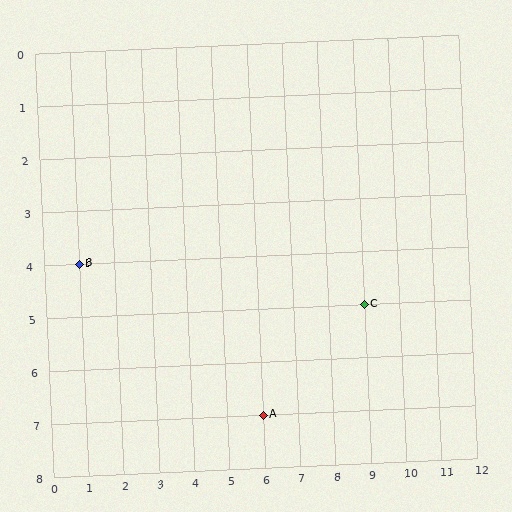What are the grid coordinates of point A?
Point A is at grid coordinates (6, 7).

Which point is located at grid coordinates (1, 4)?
Point B is at (1, 4).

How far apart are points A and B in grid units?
Points A and B are 5 columns and 3 rows apart (about 5.8 grid units diagonally).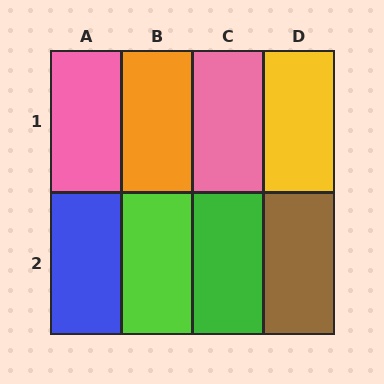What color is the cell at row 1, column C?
Pink.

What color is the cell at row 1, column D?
Yellow.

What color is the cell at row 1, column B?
Orange.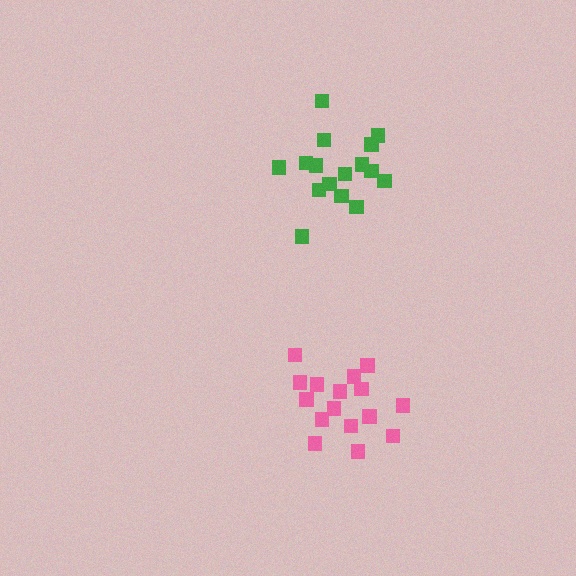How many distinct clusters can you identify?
There are 2 distinct clusters.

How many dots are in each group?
Group 1: 16 dots, Group 2: 16 dots (32 total).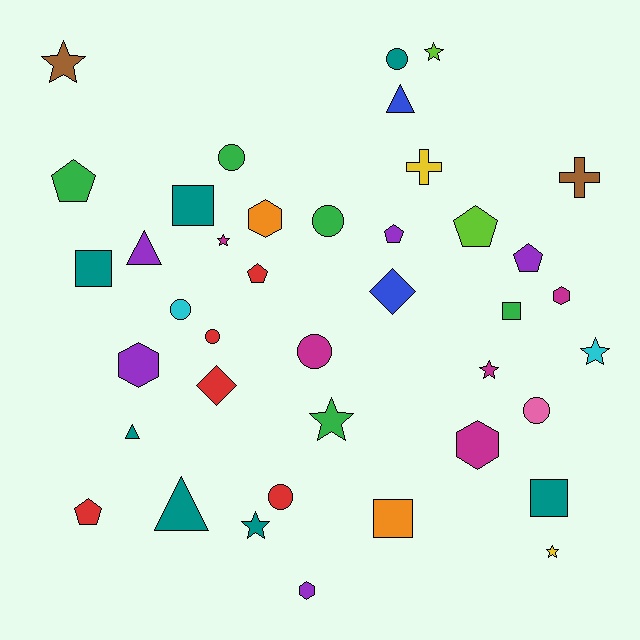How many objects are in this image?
There are 40 objects.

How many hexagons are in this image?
There are 5 hexagons.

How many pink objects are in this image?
There is 1 pink object.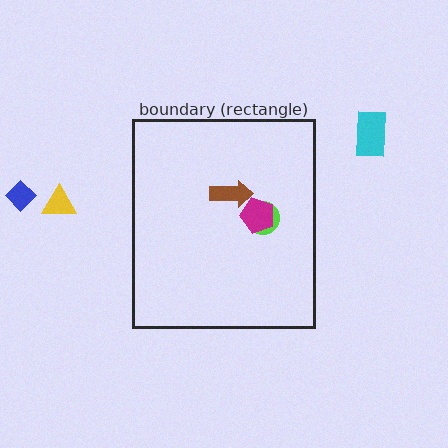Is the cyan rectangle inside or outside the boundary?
Outside.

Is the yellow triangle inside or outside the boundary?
Outside.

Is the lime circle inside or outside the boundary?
Inside.